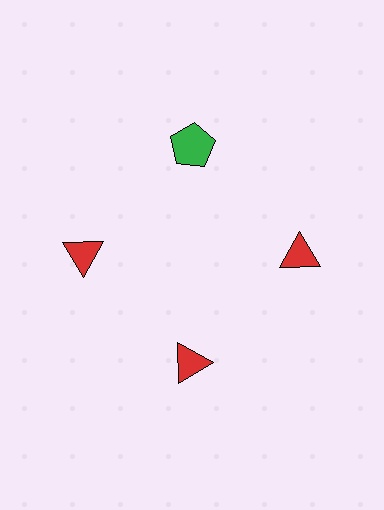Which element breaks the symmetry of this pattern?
The green pentagon at roughly the 12 o'clock position breaks the symmetry. All other shapes are red triangles.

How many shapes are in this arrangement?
There are 4 shapes arranged in a ring pattern.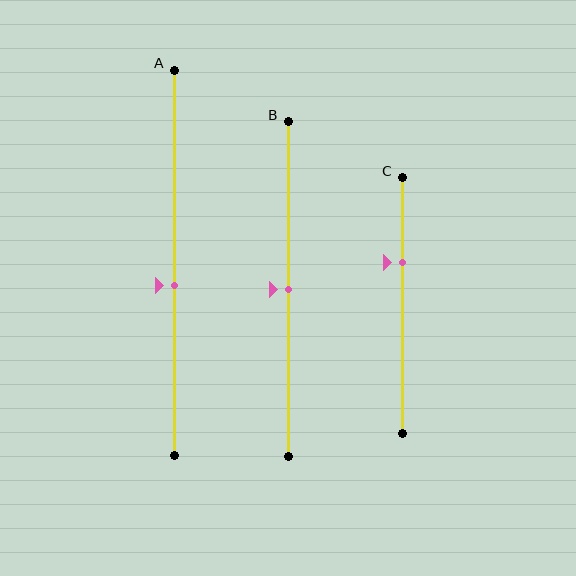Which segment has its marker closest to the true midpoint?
Segment B has its marker closest to the true midpoint.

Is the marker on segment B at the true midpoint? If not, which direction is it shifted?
Yes, the marker on segment B is at the true midpoint.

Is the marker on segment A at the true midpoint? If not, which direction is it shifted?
No, the marker on segment A is shifted downward by about 6% of the segment length.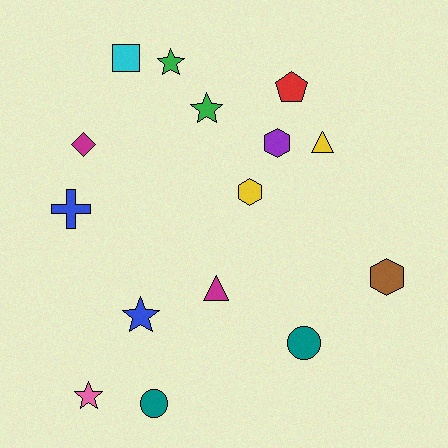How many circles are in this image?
There are 2 circles.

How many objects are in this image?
There are 15 objects.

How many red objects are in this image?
There is 1 red object.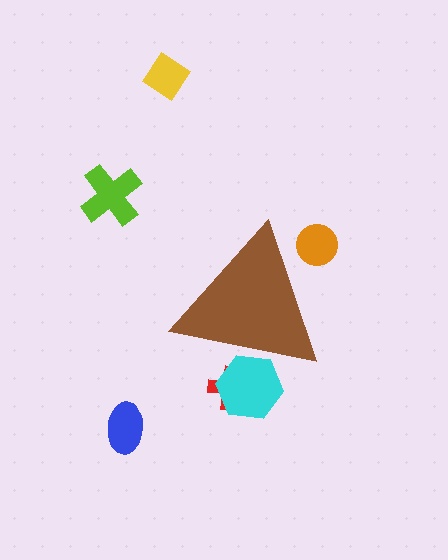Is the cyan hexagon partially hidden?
Yes, the cyan hexagon is partially hidden behind the brown triangle.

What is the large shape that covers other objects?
A brown triangle.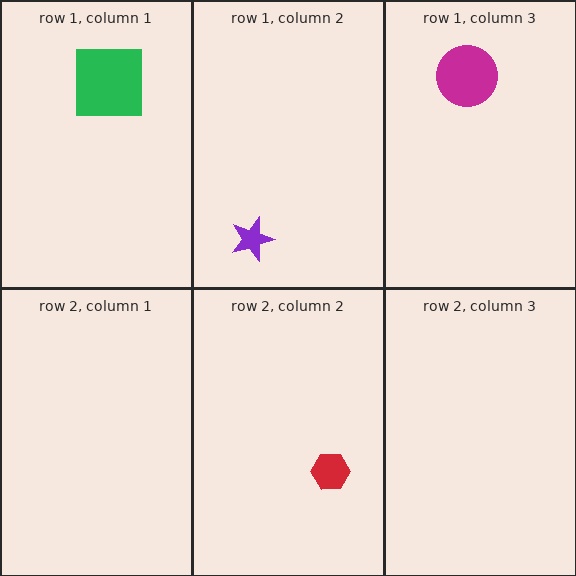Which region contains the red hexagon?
The row 2, column 2 region.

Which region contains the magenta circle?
The row 1, column 3 region.